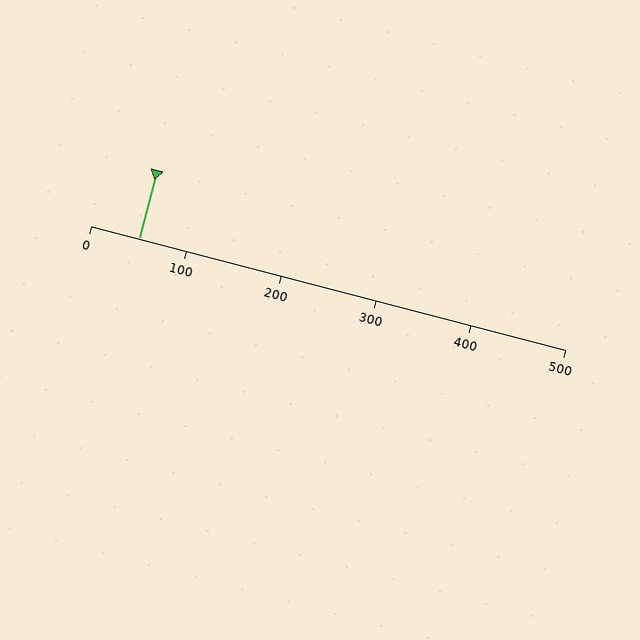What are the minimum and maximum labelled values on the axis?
The axis runs from 0 to 500.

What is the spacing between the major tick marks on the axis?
The major ticks are spaced 100 apart.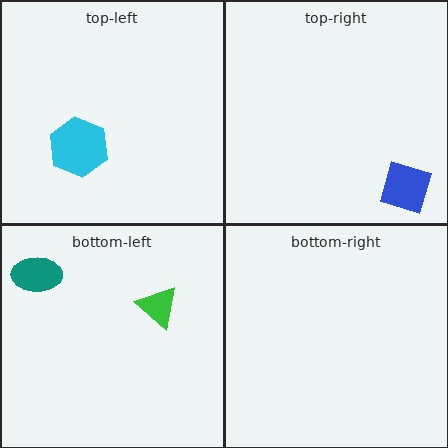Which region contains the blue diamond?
The top-right region.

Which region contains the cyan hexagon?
The top-left region.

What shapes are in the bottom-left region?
The teal ellipse, the green triangle.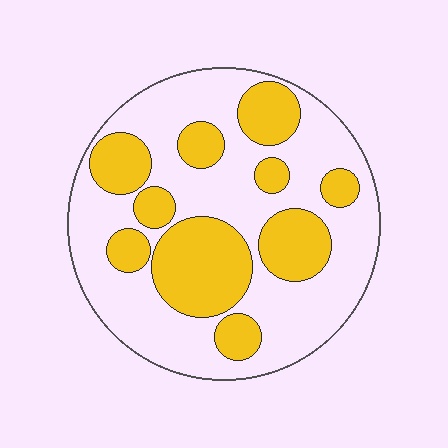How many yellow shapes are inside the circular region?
10.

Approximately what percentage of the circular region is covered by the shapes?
Approximately 35%.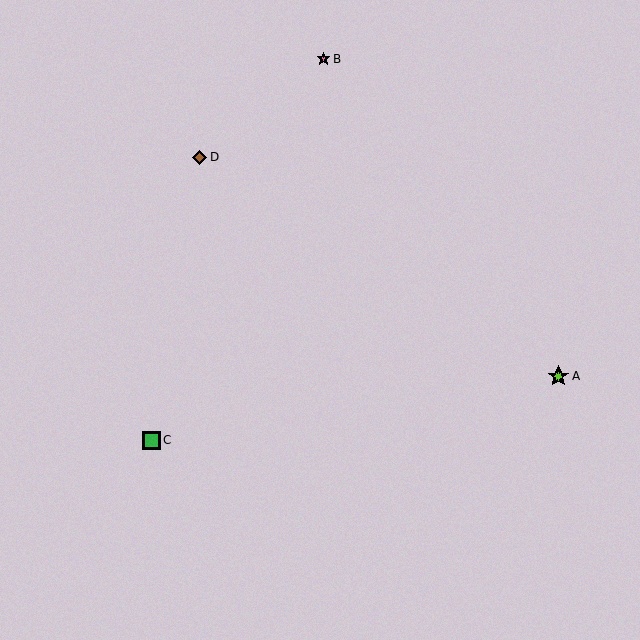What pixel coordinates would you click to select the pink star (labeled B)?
Click at (323, 59) to select the pink star B.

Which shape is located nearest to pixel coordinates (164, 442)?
The green square (labeled C) at (151, 440) is nearest to that location.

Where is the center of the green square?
The center of the green square is at (151, 440).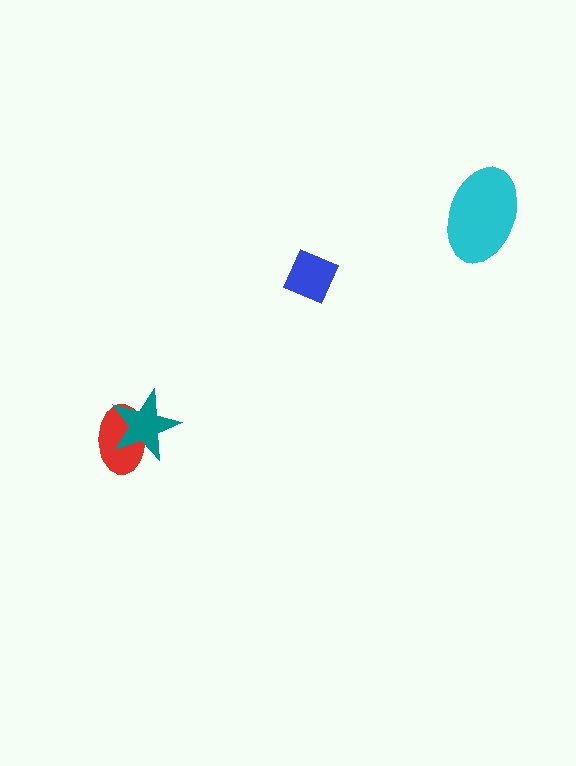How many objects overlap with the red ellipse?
1 object overlaps with the red ellipse.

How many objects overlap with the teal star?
1 object overlaps with the teal star.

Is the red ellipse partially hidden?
Yes, it is partially covered by another shape.